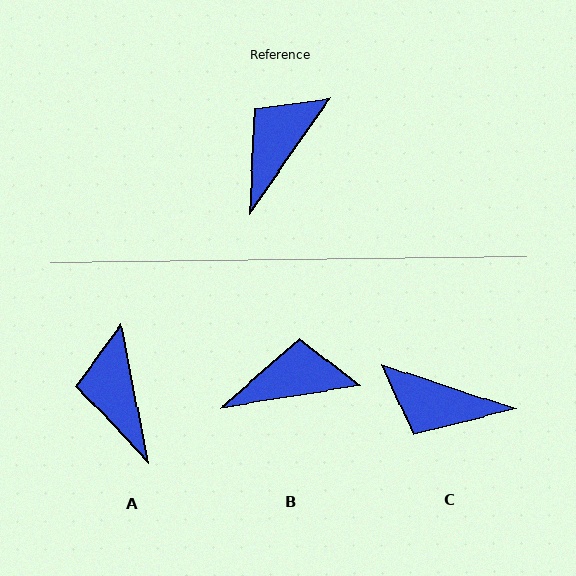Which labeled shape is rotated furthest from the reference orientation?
C, about 107 degrees away.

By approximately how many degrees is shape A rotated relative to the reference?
Approximately 46 degrees counter-clockwise.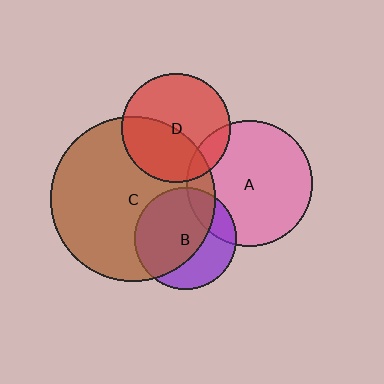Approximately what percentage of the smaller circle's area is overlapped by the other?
Approximately 65%.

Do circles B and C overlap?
Yes.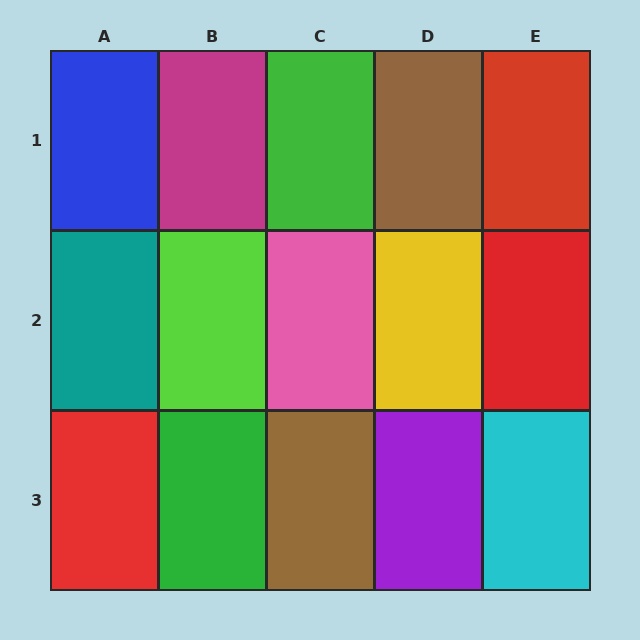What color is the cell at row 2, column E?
Red.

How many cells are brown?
2 cells are brown.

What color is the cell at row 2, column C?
Pink.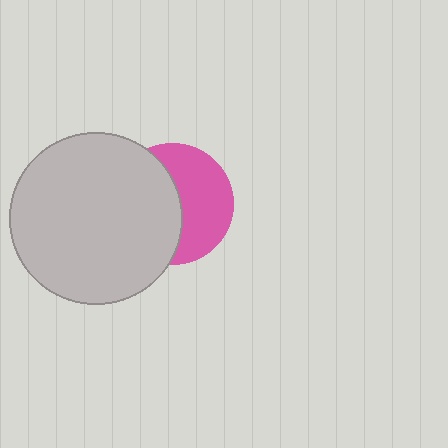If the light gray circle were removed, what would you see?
You would see the complete pink circle.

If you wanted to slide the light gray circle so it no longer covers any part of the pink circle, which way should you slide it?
Slide it left — that is the most direct way to separate the two shapes.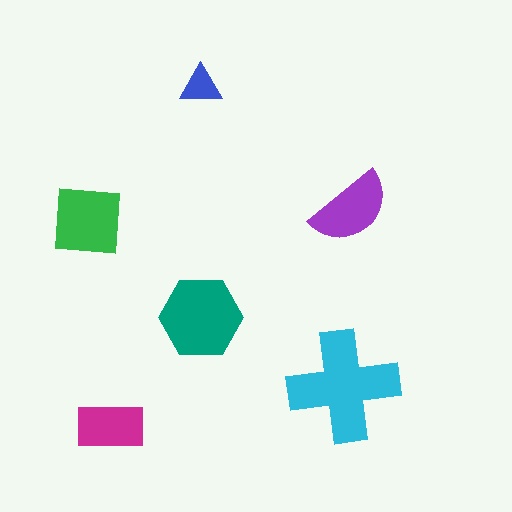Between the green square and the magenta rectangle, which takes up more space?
The green square.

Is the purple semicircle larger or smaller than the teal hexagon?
Smaller.